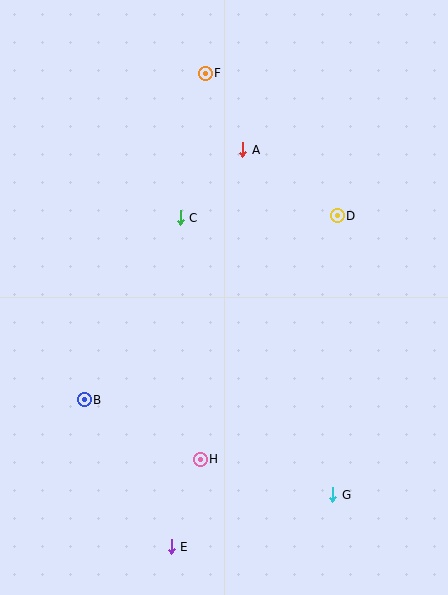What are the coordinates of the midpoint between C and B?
The midpoint between C and B is at (132, 309).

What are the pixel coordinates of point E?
Point E is at (171, 547).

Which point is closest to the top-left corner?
Point F is closest to the top-left corner.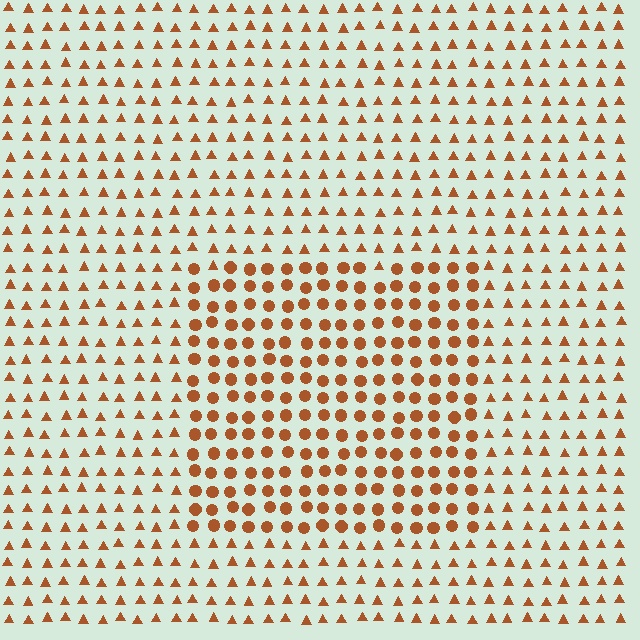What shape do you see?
I see a rectangle.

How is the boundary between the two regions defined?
The boundary is defined by a change in element shape: circles inside vs. triangles outside. All elements share the same color and spacing.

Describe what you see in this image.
The image is filled with small brown elements arranged in a uniform grid. A rectangle-shaped region contains circles, while the surrounding area contains triangles. The boundary is defined purely by the change in element shape.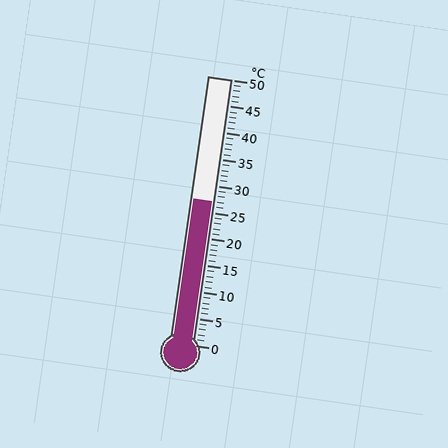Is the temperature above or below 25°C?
The temperature is above 25°C.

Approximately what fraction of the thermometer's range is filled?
The thermometer is filled to approximately 55% of its range.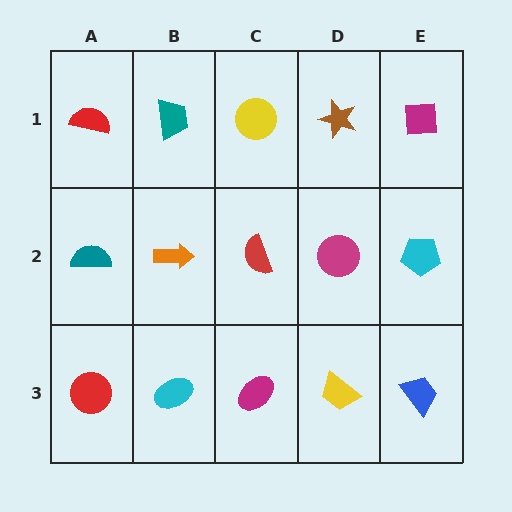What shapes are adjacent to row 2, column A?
A red semicircle (row 1, column A), a red circle (row 3, column A), an orange arrow (row 2, column B).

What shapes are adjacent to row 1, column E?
A cyan pentagon (row 2, column E), a brown star (row 1, column D).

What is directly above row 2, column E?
A magenta square.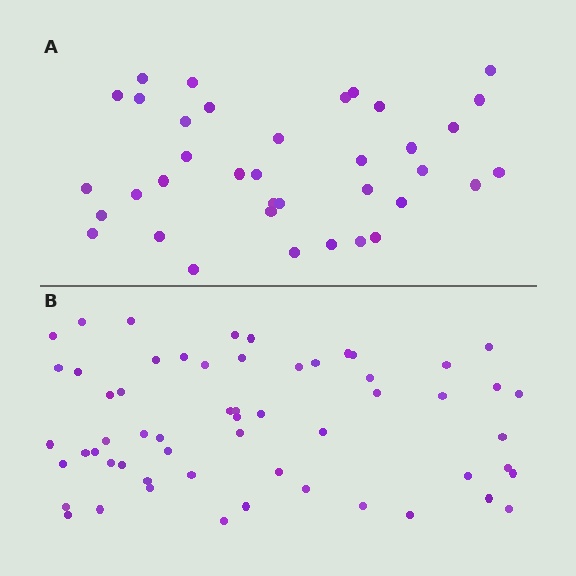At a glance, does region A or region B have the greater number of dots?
Region B (the bottom region) has more dots.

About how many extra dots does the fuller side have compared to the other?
Region B has approximately 20 more dots than region A.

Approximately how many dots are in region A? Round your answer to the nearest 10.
About 40 dots. (The exact count is 37, which rounds to 40.)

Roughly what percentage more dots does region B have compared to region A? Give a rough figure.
About 55% more.